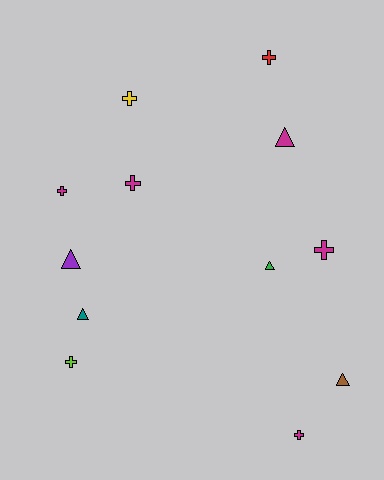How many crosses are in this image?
There are 7 crosses.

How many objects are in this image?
There are 12 objects.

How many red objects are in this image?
There is 1 red object.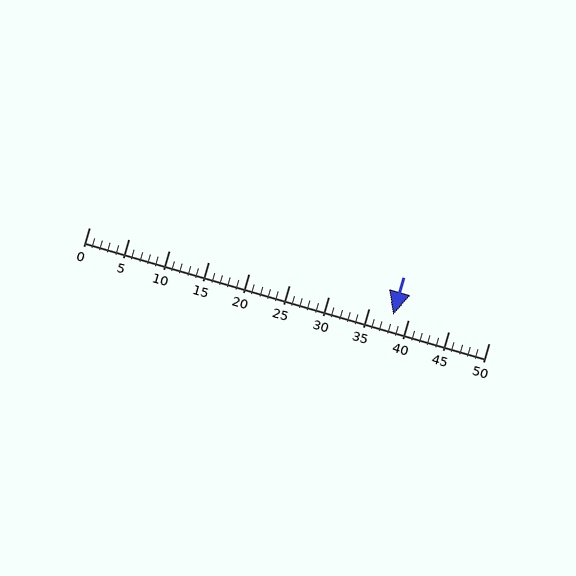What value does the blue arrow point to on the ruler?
The blue arrow points to approximately 38.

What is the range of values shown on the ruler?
The ruler shows values from 0 to 50.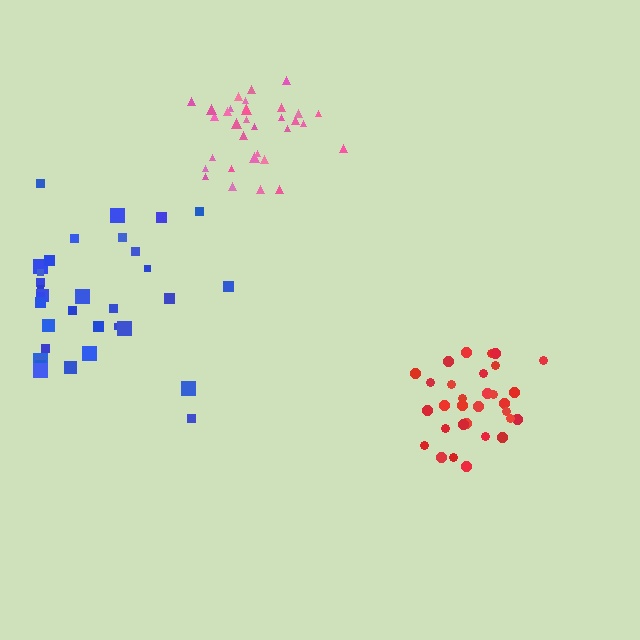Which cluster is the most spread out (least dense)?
Blue.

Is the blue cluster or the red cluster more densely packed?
Red.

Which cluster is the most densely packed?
Red.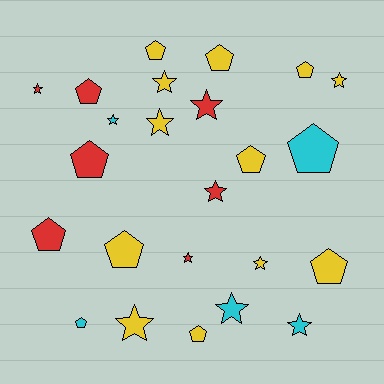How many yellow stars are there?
There are 5 yellow stars.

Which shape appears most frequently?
Star, with 12 objects.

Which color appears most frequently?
Yellow, with 12 objects.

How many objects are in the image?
There are 24 objects.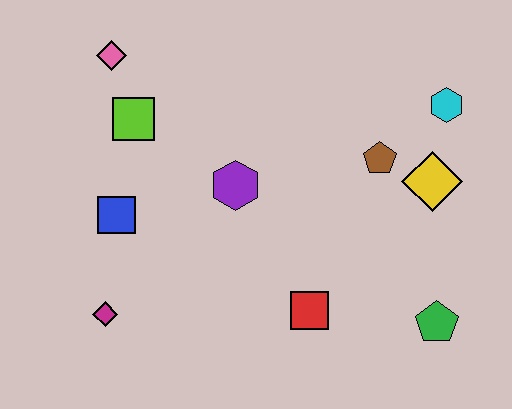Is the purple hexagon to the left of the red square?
Yes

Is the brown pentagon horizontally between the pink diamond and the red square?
No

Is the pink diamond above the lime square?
Yes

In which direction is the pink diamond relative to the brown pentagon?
The pink diamond is to the left of the brown pentagon.